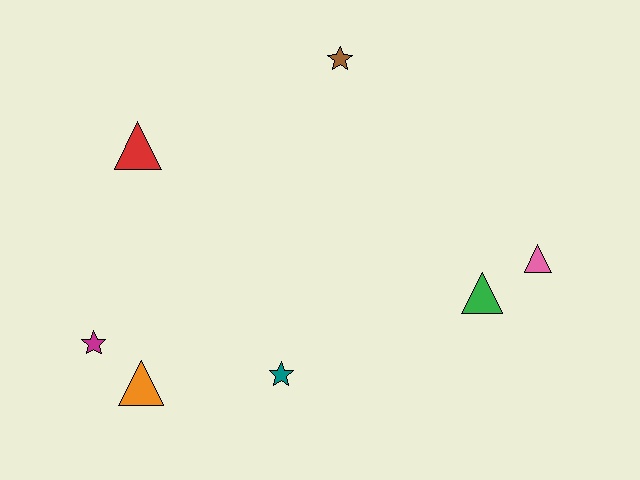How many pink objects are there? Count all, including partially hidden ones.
There is 1 pink object.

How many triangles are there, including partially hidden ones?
There are 4 triangles.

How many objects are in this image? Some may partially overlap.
There are 7 objects.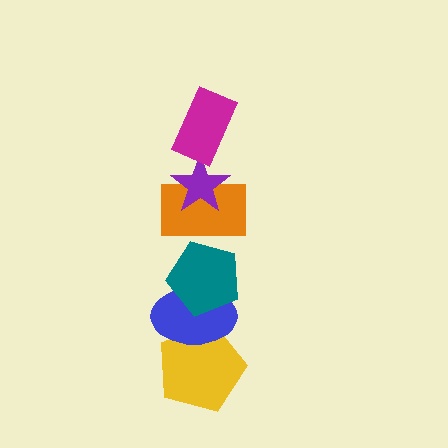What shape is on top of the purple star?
The magenta rectangle is on top of the purple star.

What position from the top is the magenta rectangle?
The magenta rectangle is 1st from the top.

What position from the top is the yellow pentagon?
The yellow pentagon is 6th from the top.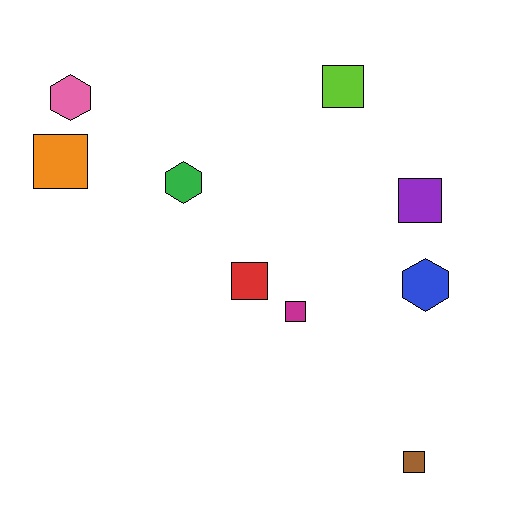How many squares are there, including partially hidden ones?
There are 6 squares.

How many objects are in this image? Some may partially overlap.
There are 9 objects.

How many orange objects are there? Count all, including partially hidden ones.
There is 1 orange object.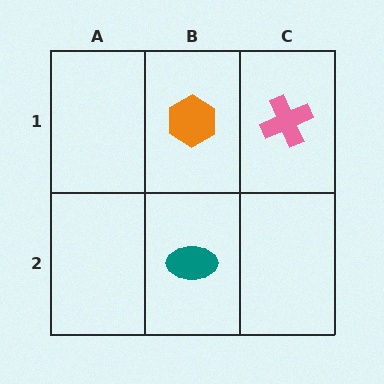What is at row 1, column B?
An orange hexagon.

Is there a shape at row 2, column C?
No, that cell is empty.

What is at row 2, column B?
A teal ellipse.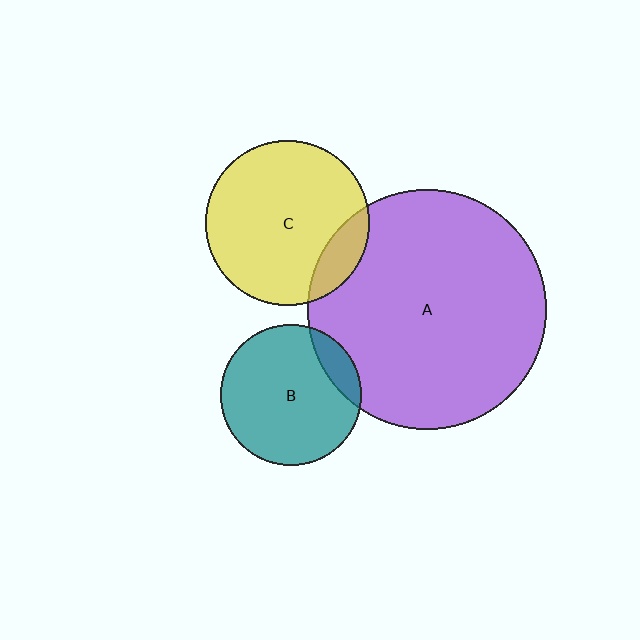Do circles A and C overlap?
Yes.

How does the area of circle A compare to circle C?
Approximately 2.1 times.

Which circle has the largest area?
Circle A (purple).